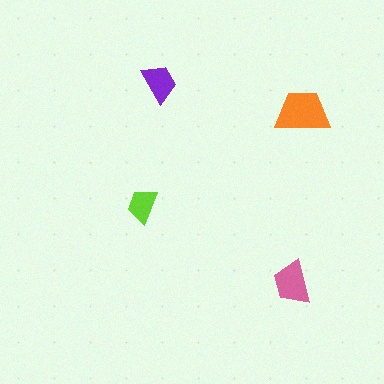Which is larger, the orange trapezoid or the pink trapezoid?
The orange one.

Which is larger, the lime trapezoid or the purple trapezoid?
The purple one.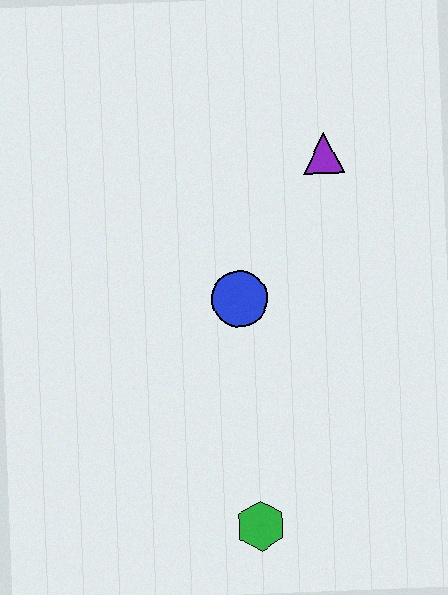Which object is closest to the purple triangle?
The blue circle is closest to the purple triangle.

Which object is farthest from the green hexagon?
The purple triangle is farthest from the green hexagon.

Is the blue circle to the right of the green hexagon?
No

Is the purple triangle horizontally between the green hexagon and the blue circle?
No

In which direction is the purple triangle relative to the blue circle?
The purple triangle is above the blue circle.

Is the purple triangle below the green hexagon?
No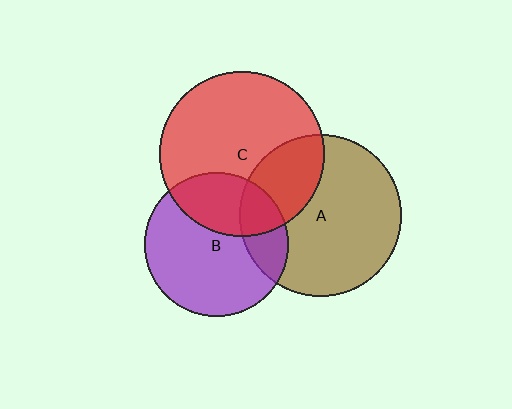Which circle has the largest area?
Circle C (red).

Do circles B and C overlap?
Yes.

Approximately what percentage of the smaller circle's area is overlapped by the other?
Approximately 30%.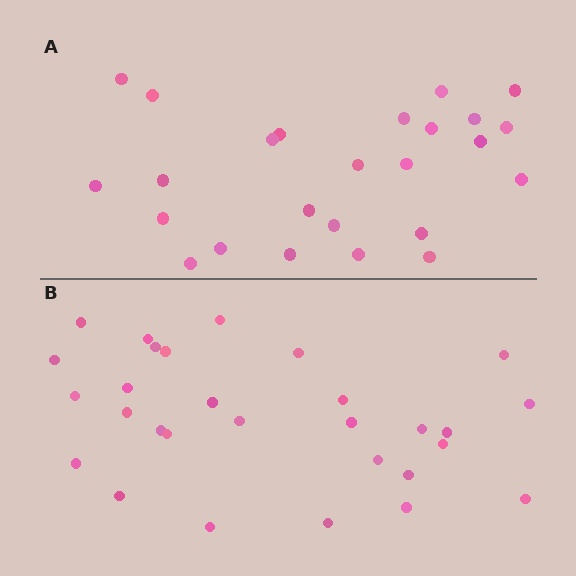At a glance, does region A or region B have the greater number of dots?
Region B (the bottom region) has more dots.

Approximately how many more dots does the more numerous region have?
Region B has about 4 more dots than region A.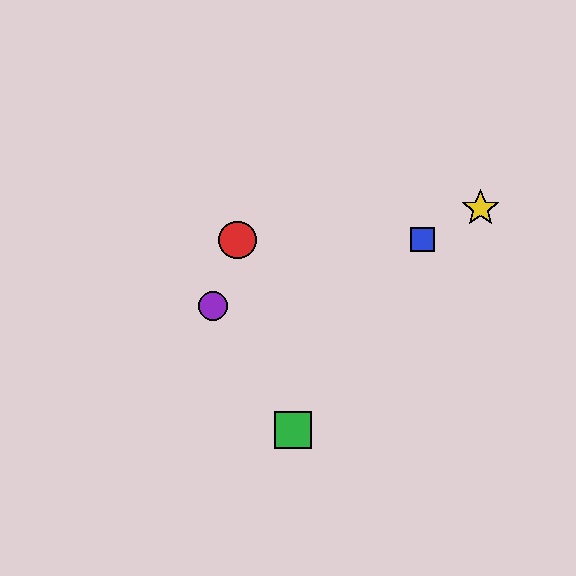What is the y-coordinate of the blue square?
The blue square is at y≈240.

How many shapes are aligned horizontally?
2 shapes (the red circle, the blue square) are aligned horizontally.